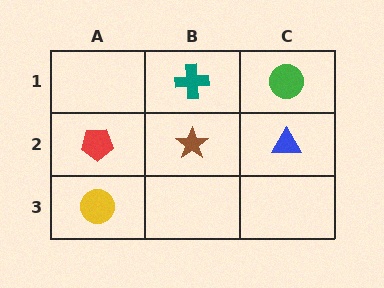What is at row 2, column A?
A red pentagon.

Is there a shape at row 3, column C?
No, that cell is empty.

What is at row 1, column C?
A green circle.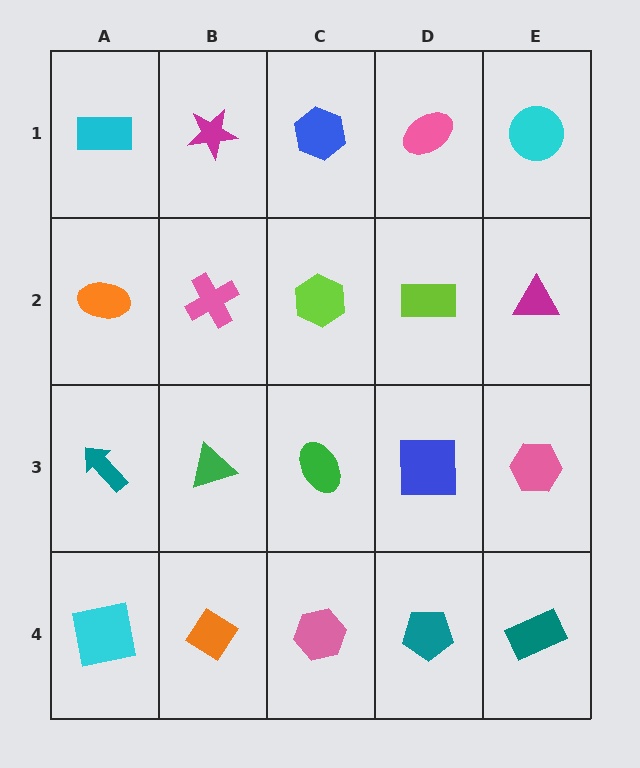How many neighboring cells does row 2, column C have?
4.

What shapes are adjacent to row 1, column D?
A lime rectangle (row 2, column D), a blue hexagon (row 1, column C), a cyan circle (row 1, column E).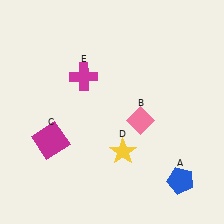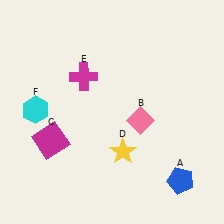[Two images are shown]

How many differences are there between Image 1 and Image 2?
There is 1 difference between the two images.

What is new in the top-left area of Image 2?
A cyan hexagon (F) was added in the top-left area of Image 2.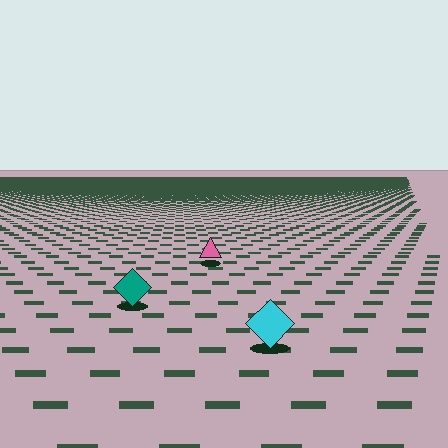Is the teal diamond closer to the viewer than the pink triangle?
Yes. The teal diamond is closer — you can tell from the texture gradient: the ground texture is coarser near it.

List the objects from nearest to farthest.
From nearest to farthest: the cyan diamond, the teal diamond, the pink triangle.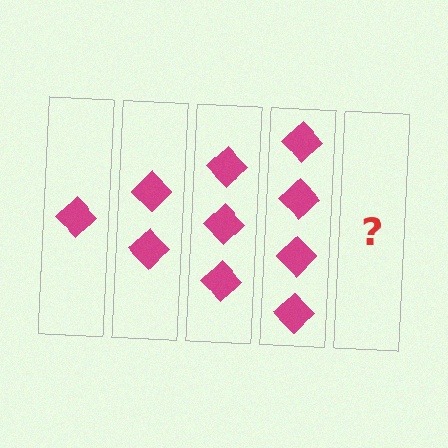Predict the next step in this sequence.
The next step is 5 diamonds.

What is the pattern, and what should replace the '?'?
The pattern is that each step adds one more diamond. The '?' should be 5 diamonds.